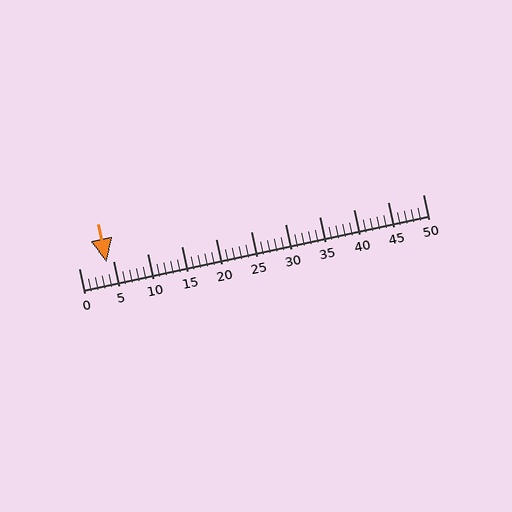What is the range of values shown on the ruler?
The ruler shows values from 0 to 50.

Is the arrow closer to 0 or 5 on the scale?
The arrow is closer to 5.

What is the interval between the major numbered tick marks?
The major tick marks are spaced 5 units apart.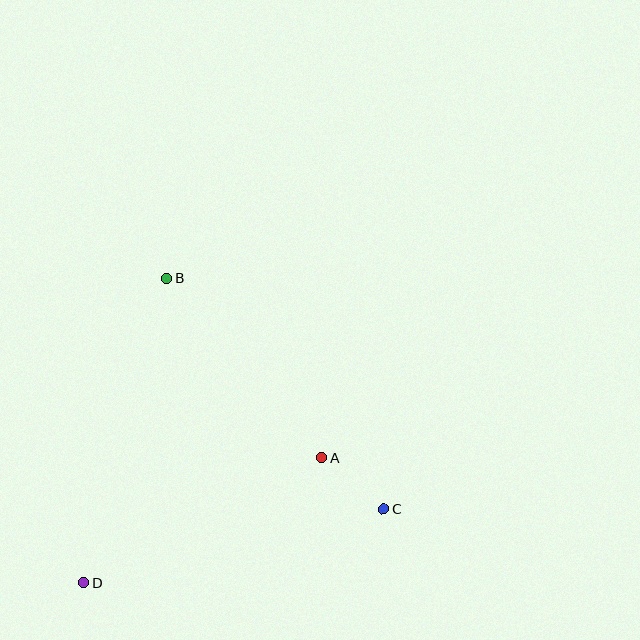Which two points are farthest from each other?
Points B and C are farthest from each other.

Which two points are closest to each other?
Points A and C are closest to each other.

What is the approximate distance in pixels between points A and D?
The distance between A and D is approximately 269 pixels.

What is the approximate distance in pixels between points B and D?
The distance between B and D is approximately 315 pixels.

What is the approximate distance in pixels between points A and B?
The distance between A and B is approximately 237 pixels.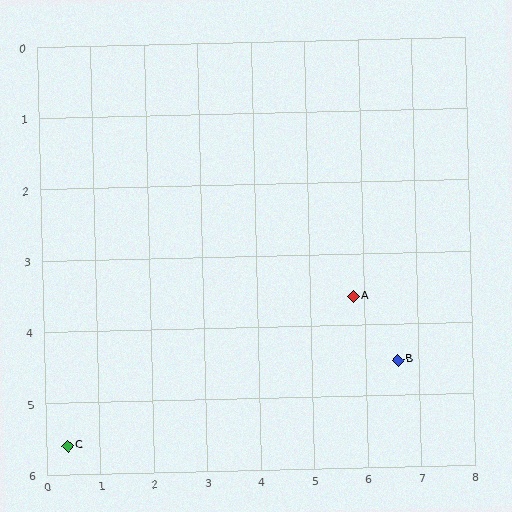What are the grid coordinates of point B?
Point B is at approximately (6.6, 4.5).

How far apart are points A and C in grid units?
Points A and C are about 5.8 grid units apart.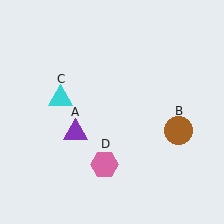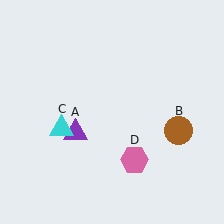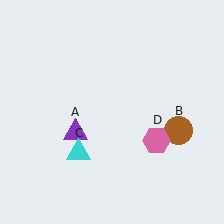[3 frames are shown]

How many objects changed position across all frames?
2 objects changed position: cyan triangle (object C), pink hexagon (object D).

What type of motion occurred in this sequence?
The cyan triangle (object C), pink hexagon (object D) rotated counterclockwise around the center of the scene.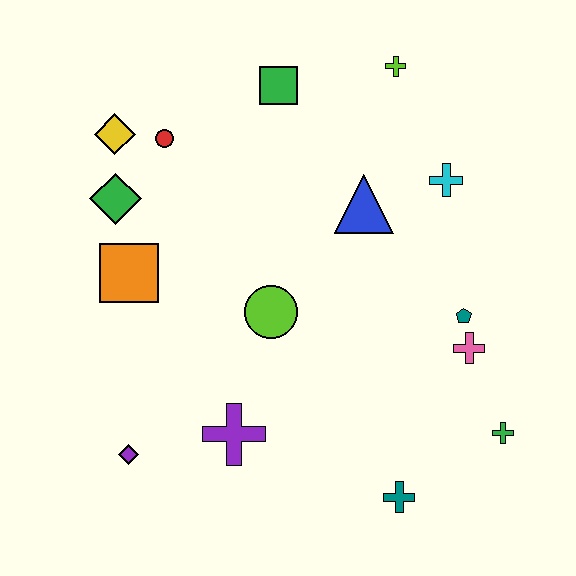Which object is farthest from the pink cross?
The yellow diamond is farthest from the pink cross.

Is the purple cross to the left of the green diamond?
No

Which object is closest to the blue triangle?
The cyan cross is closest to the blue triangle.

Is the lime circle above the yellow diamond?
No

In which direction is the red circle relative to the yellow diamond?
The red circle is to the right of the yellow diamond.